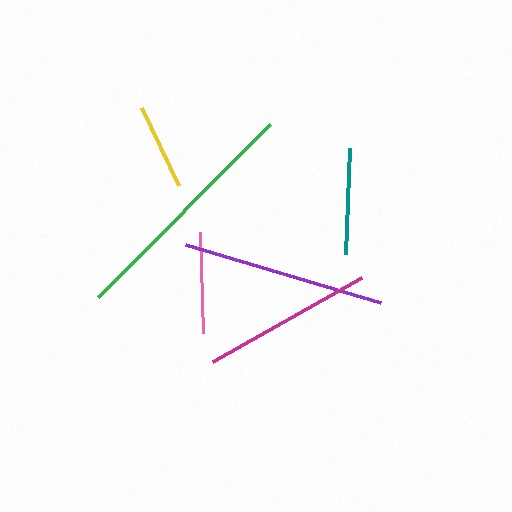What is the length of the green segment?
The green segment is approximately 244 pixels long.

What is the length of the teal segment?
The teal segment is approximately 107 pixels long.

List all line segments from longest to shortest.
From longest to shortest: green, purple, magenta, teal, pink, yellow.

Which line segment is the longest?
The green line is the longest at approximately 244 pixels.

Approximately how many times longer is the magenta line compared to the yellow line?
The magenta line is approximately 2.0 times the length of the yellow line.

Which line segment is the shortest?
The yellow line is the shortest at approximately 86 pixels.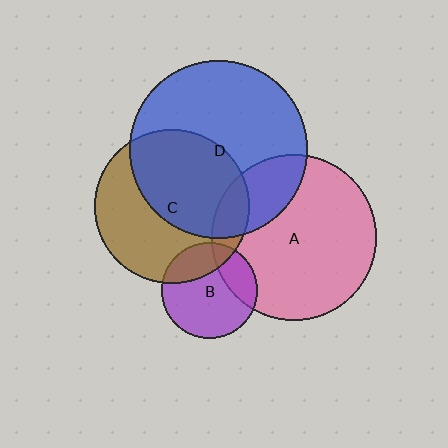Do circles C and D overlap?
Yes.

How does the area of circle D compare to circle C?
Approximately 1.3 times.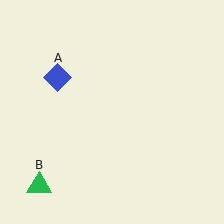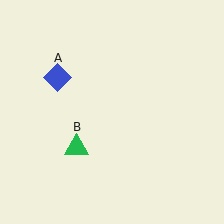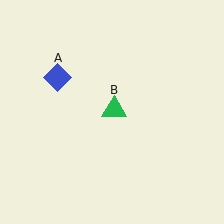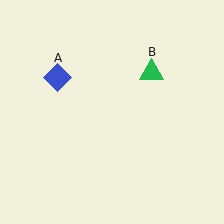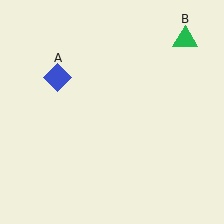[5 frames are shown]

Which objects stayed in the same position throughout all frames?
Blue diamond (object A) remained stationary.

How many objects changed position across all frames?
1 object changed position: green triangle (object B).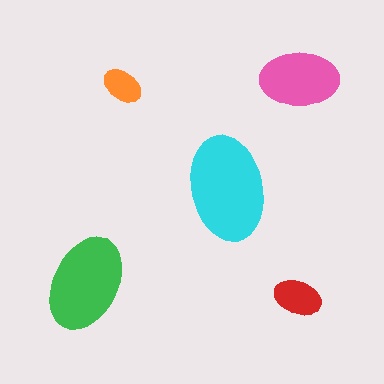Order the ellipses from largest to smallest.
the cyan one, the green one, the pink one, the red one, the orange one.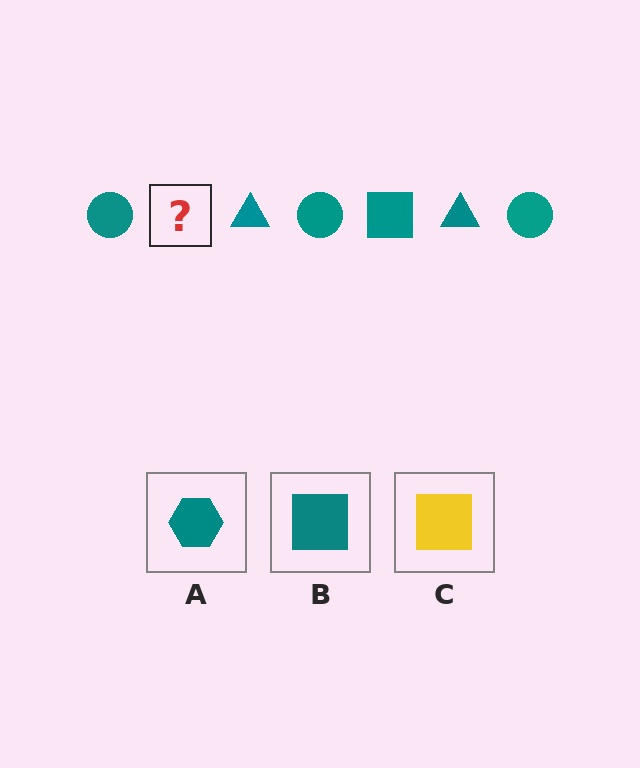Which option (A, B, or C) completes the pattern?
B.